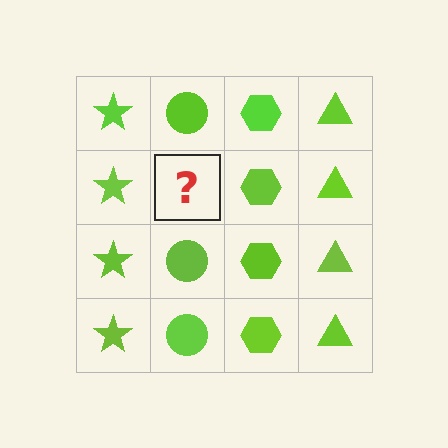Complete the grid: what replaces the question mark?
The question mark should be replaced with a lime circle.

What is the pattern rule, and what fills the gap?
The rule is that each column has a consistent shape. The gap should be filled with a lime circle.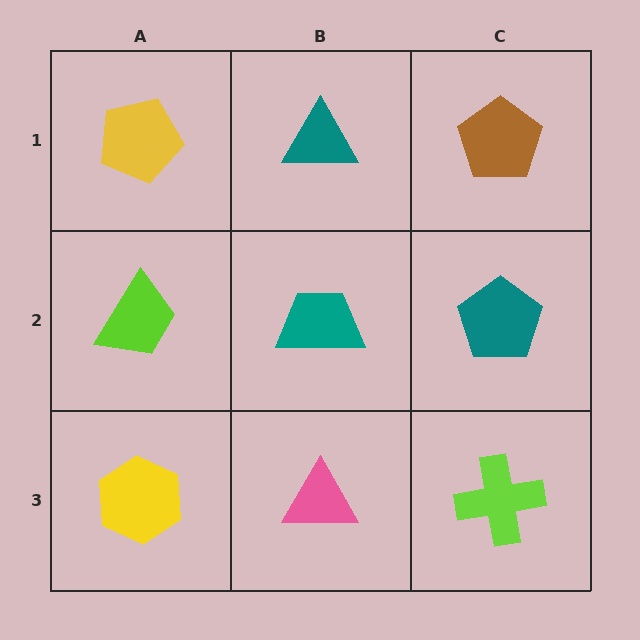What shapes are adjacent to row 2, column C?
A brown pentagon (row 1, column C), a lime cross (row 3, column C), a teal trapezoid (row 2, column B).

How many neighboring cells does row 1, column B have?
3.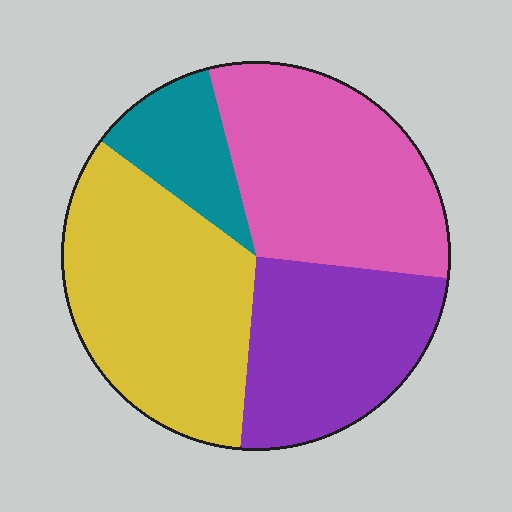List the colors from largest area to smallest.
From largest to smallest: yellow, pink, purple, teal.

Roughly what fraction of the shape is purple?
Purple covers about 25% of the shape.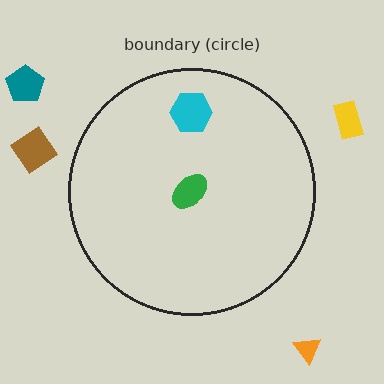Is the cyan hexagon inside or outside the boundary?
Inside.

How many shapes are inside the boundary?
2 inside, 4 outside.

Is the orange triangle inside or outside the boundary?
Outside.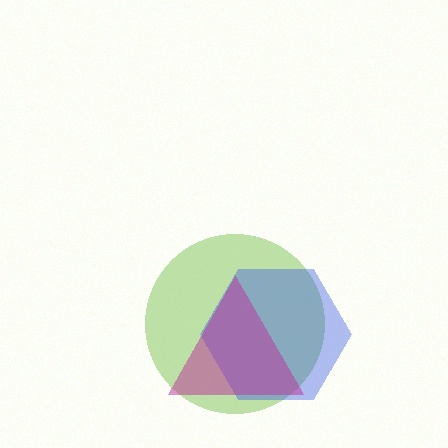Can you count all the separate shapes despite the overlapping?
Yes, there are 3 separate shapes.